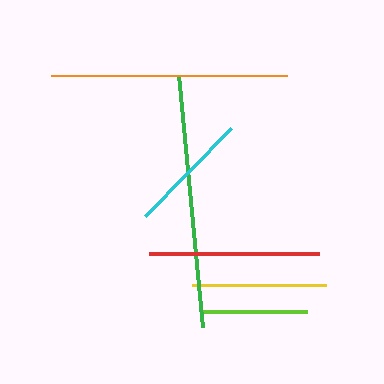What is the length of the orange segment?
The orange segment is approximately 237 pixels long.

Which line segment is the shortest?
The lime line is the shortest at approximately 106 pixels.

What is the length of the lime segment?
The lime segment is approximately 106 pixels long.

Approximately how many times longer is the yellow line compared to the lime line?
The yellow line is approximately 1.3 times the length of the lime line.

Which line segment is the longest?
The green line is the longest at approximately 252 pixels.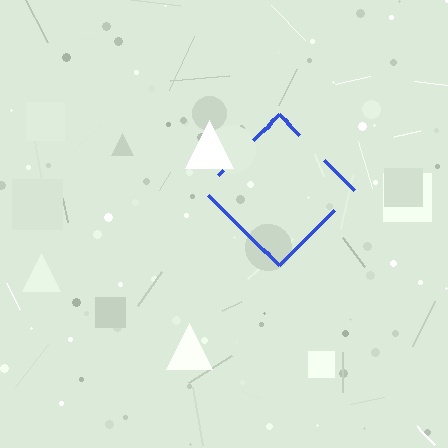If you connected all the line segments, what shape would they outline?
They would outline a diamond.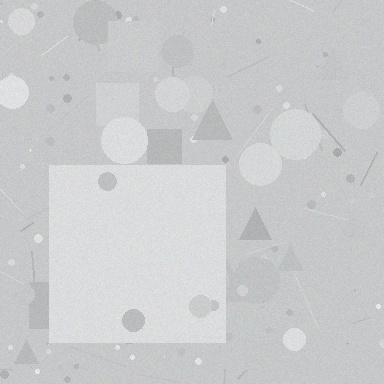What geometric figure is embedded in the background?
A square is embedded in the background.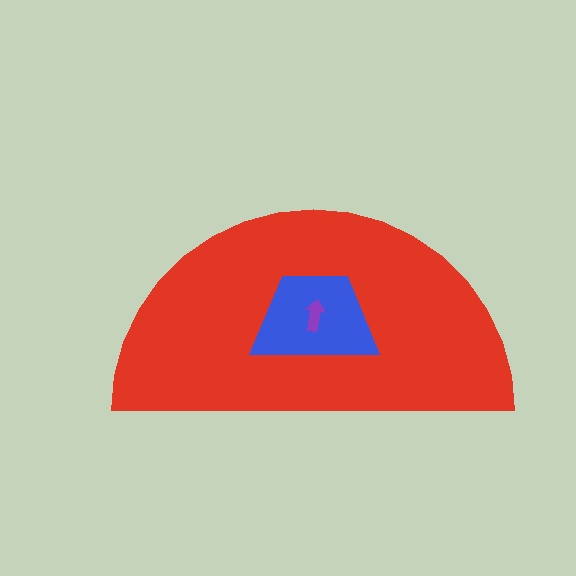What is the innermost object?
The purple arrow.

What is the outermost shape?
The red semicircle.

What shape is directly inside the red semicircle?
The blue trapezoid.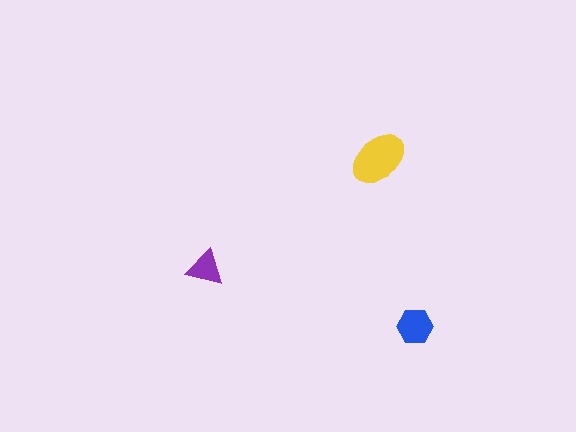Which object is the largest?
The yellow ellipse.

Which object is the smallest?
The purple triangle.